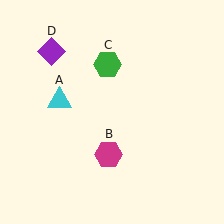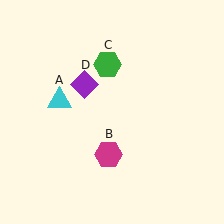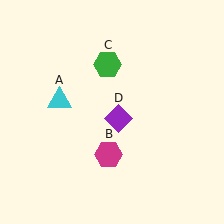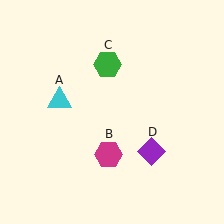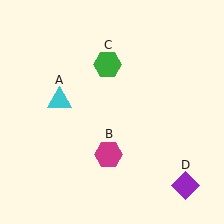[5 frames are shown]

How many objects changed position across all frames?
1 object changed position: purple diamond (object D).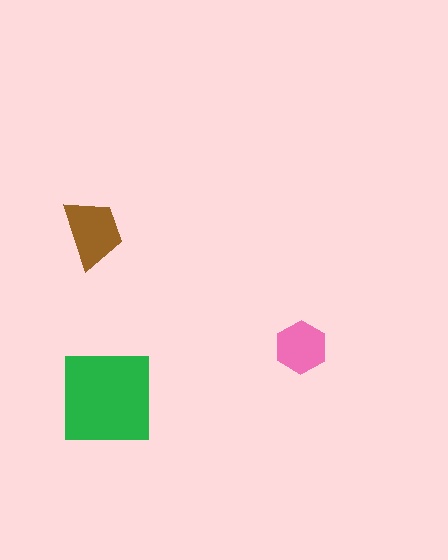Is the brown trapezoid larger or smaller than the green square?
Smaller.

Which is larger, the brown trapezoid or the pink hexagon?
The brown trapezoid.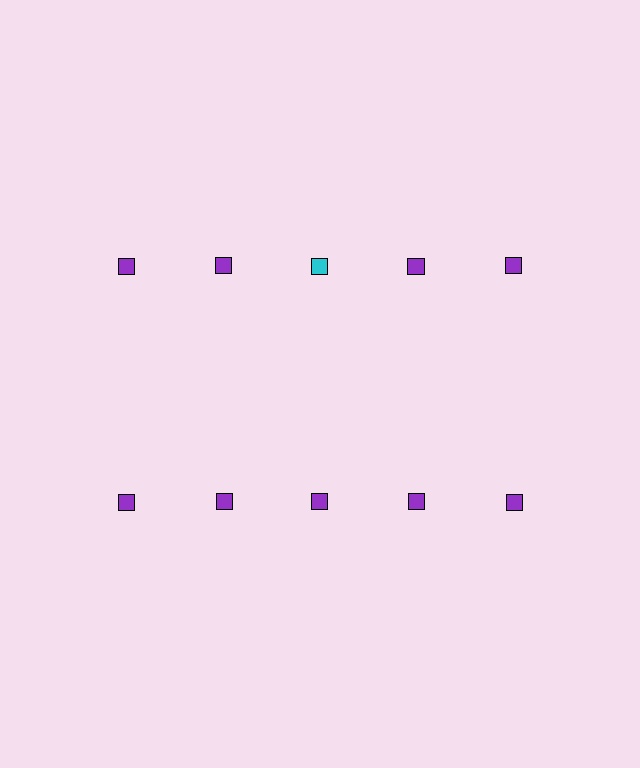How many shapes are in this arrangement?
There are 10 shapes arranged in a grid pattern.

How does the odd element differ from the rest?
It has a different color: cyan instead of purple.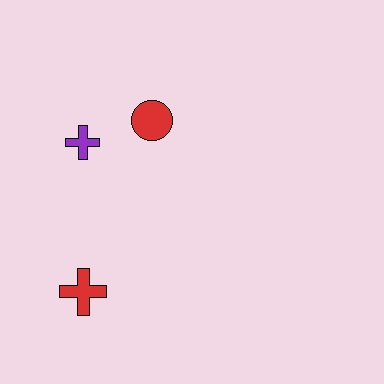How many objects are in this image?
There are 3 objects.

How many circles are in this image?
There is 1 circle.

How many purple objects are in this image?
There is 1 purple object.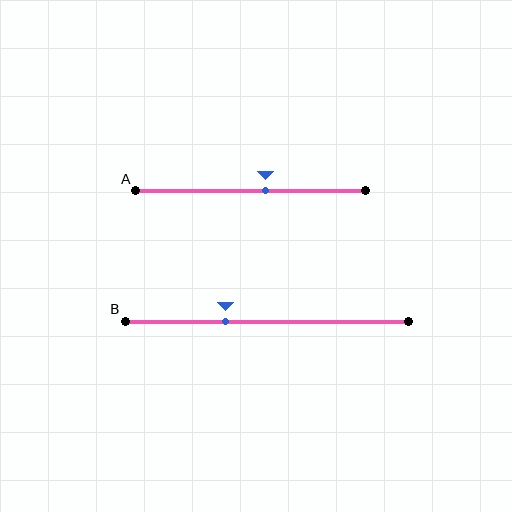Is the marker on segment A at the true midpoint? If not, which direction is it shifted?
No, the marker on segment A is shifted to the right by about 6% of the segment length.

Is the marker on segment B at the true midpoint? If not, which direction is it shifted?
No, the marker on segment B is shifted to the left by about 14% of the segment length.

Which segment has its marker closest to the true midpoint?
Segment A has its marker closest to the true midpoint.